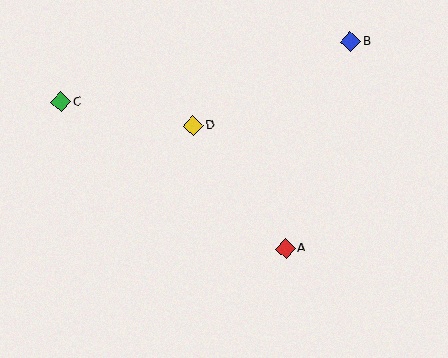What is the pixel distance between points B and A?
The distance between B and A is 217 pixels.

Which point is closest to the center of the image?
Point D at (193, 125) is closest to the center.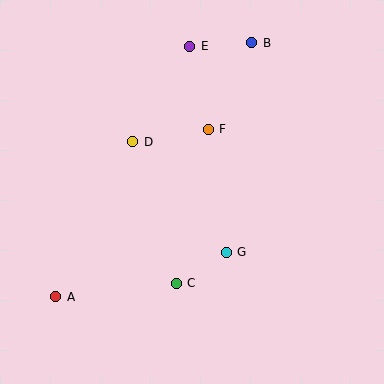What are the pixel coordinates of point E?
Point E is at (190, 46).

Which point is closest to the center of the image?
Point F at (208, 129) is closest to the center.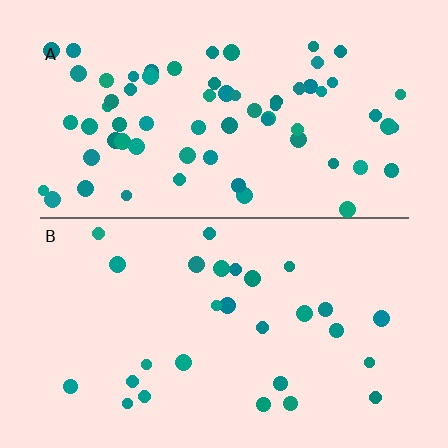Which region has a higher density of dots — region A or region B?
A (the top).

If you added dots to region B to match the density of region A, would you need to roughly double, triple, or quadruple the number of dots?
Approximately double.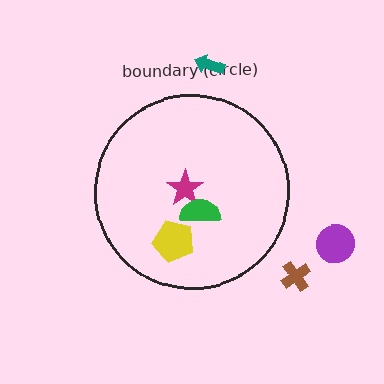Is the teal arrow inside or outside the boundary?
Outside.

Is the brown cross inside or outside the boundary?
Outside.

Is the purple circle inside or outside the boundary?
Outside.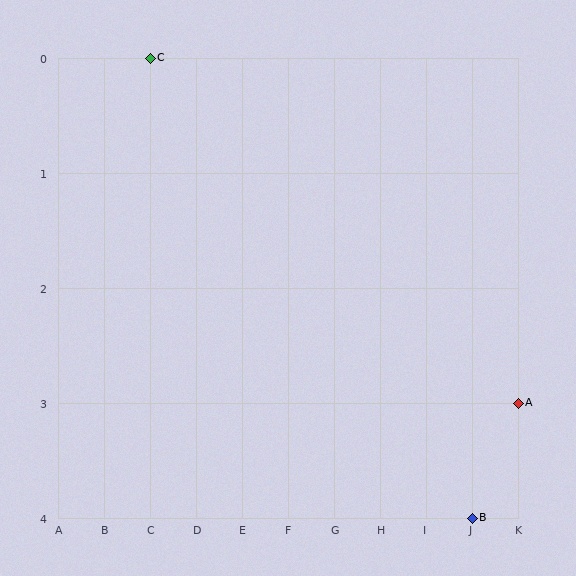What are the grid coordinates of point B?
Point B is at grid coordinates (J, 4).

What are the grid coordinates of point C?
Point C is at grid coordinates (C, 0).